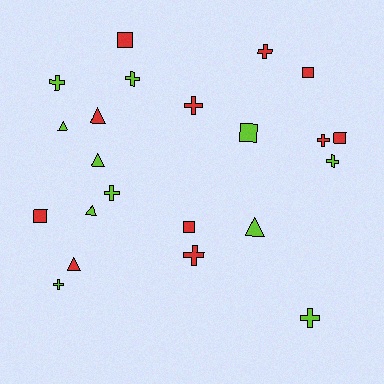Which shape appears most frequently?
Cross, with 10 objects.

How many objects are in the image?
There are 22 objects.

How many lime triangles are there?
There are 4 lime triangles.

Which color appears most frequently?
Lime, with 11 objects.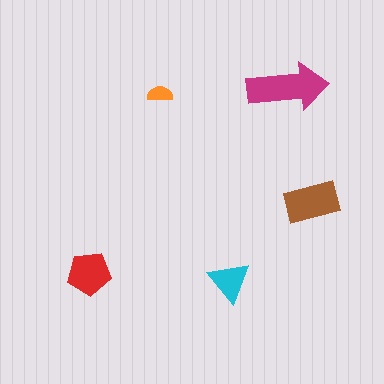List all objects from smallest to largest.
The orange semicircle, the cyan triangle, the red pentagon, the brown rectangle, the magenta arrow.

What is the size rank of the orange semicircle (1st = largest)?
5th.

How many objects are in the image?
There are 5 objects in the image.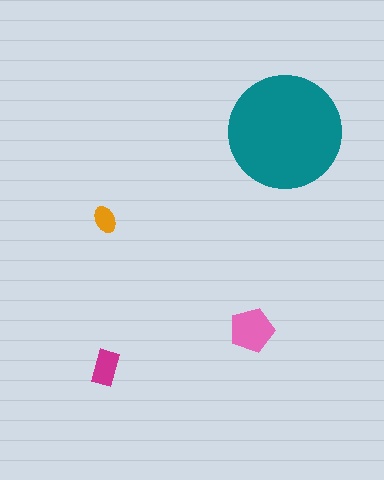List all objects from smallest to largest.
The orange ellipse, the magenta rectangle, the pink pentagon, the teal circle.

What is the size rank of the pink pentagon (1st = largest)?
2nd.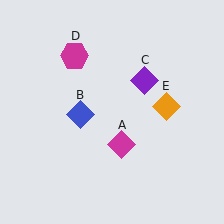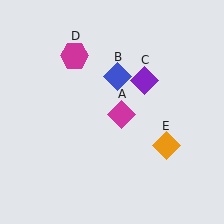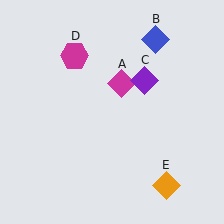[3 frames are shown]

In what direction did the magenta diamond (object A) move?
The magenta diamond (object A) moved up.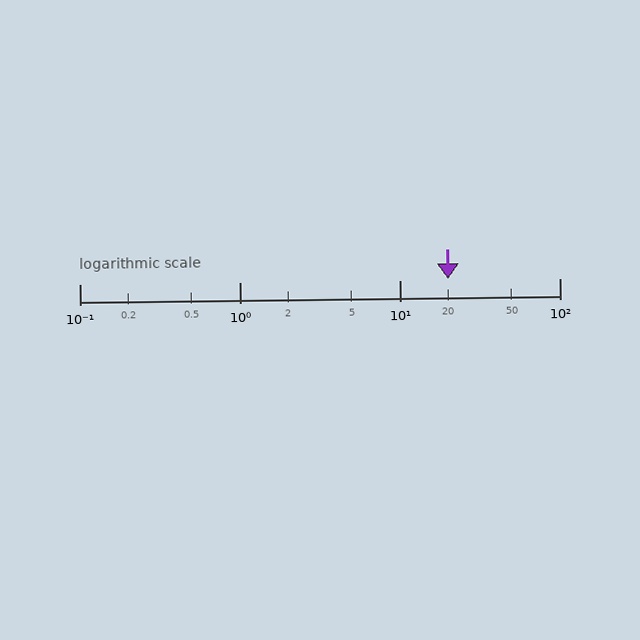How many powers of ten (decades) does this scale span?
The scale spans 3 decades, from 0.1 to 100.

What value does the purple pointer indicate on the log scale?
The pointer indicates approximately 20.